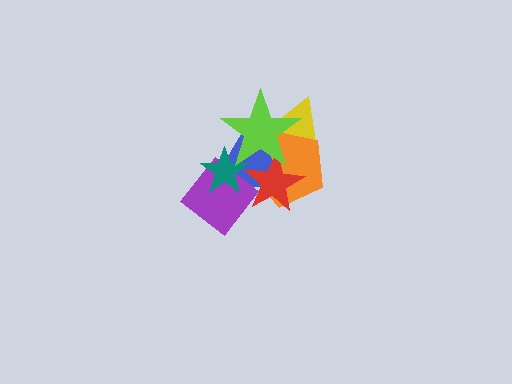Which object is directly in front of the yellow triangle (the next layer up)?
The orange pentagon is directly in front of the yellow triangle.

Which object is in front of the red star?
The lime star is in front of the red star.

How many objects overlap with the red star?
6 objects overlap with the red star.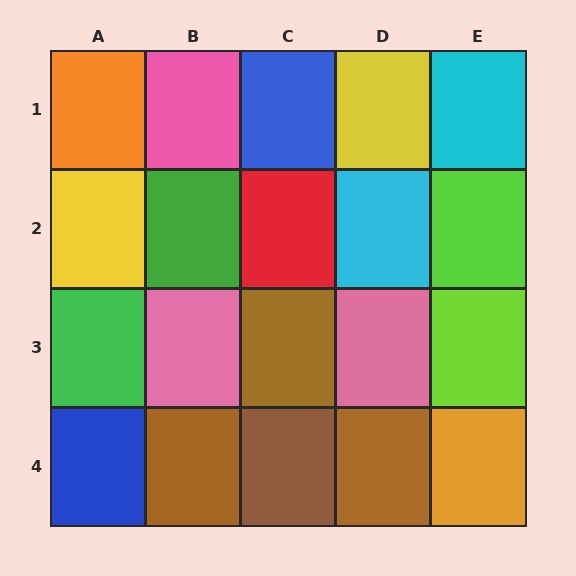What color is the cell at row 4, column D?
Brown.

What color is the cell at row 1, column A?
Orange.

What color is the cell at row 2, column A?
Yellow.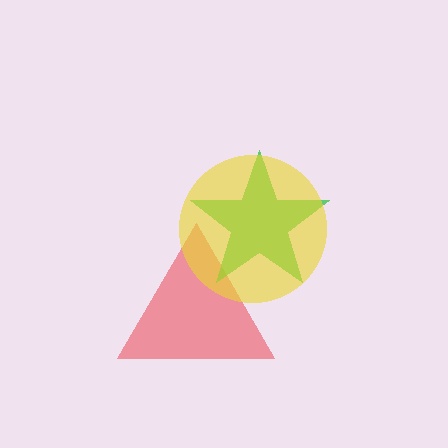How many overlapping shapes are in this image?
There are 3 overlapping shapes in the image.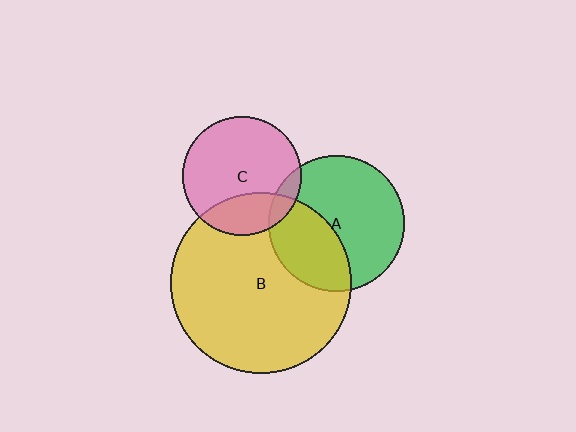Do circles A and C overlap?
Yes.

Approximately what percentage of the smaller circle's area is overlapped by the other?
Approximately 10%.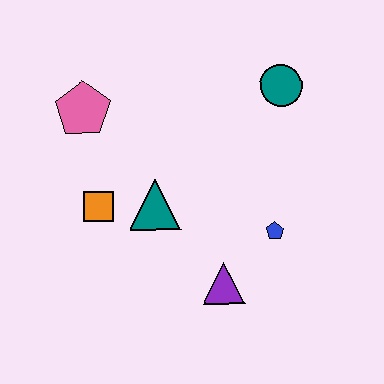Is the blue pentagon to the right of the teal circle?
No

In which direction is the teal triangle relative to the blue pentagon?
The teal triangle is to the left of the blue pentagon.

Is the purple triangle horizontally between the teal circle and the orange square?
Yes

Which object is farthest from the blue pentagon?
The pink pentagon is farthest from the blue pentagon.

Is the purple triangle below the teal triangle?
Yes